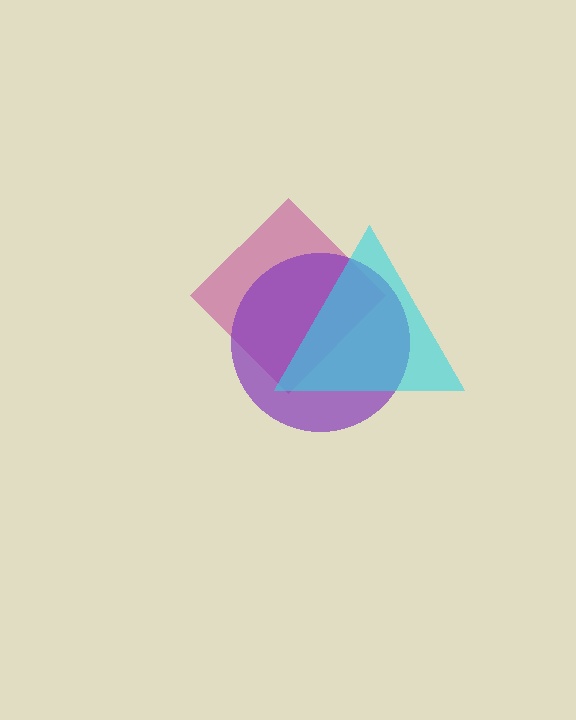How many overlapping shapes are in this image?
There are 3 overlapping shapes in the image.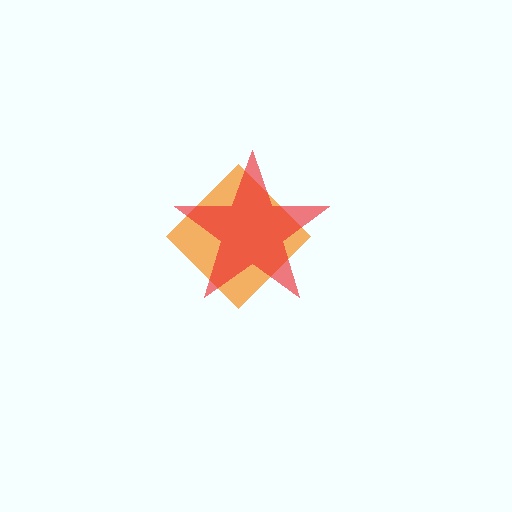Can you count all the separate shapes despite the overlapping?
Yes, there are 2 separate shapes.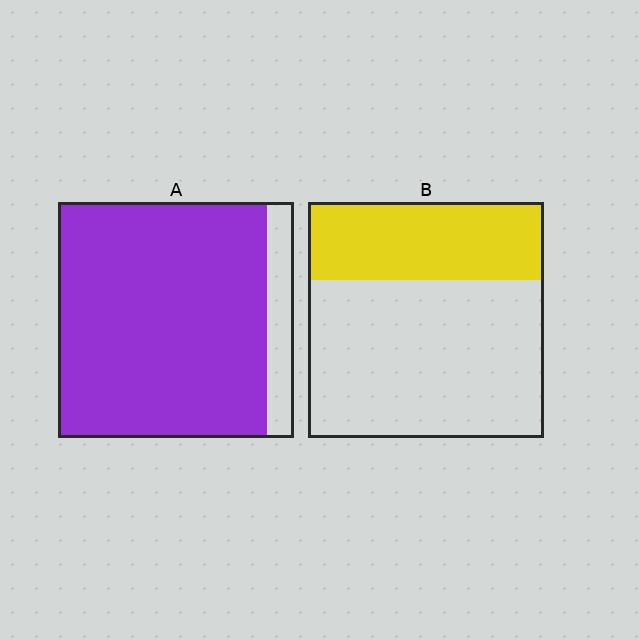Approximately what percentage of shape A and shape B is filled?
A is approximately 90% and B is approximately 35%.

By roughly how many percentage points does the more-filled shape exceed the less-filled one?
By roughly 55 percentage points (A over B).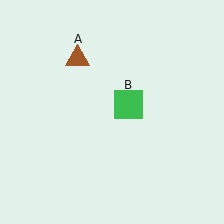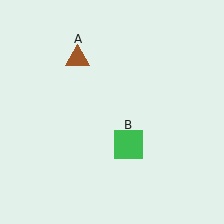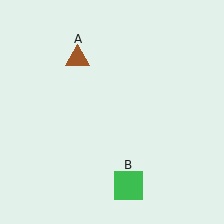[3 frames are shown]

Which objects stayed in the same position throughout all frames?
Brown triangle (object A) remained stationary.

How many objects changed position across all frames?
1 object changed position: green square (object B).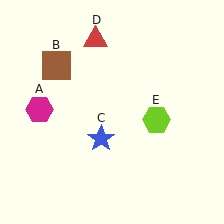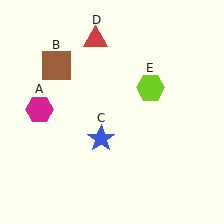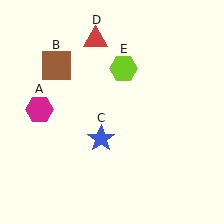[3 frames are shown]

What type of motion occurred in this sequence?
The lime hexagon (object E) rotated counterclockwise around the center of the scene.